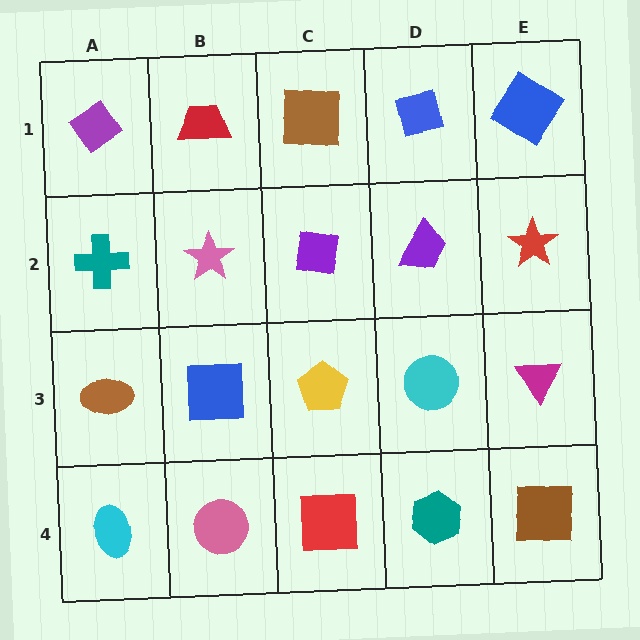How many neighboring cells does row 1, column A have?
2.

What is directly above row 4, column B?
A blue square.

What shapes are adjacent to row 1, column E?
A red star (row 2, column E), a blue square (row 1, column D).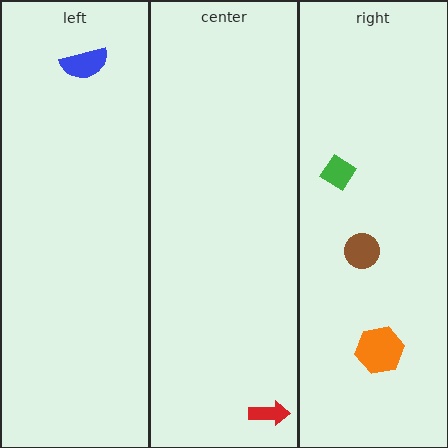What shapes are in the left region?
The blue semicircle.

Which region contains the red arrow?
The center region.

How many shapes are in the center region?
1.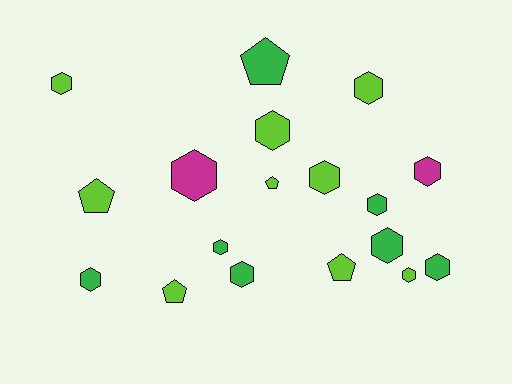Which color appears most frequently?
Lime, with 9 objects.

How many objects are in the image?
There are 18 objects.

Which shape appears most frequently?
Hexagon, with 13 objects.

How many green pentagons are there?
There is 1 green pentagon.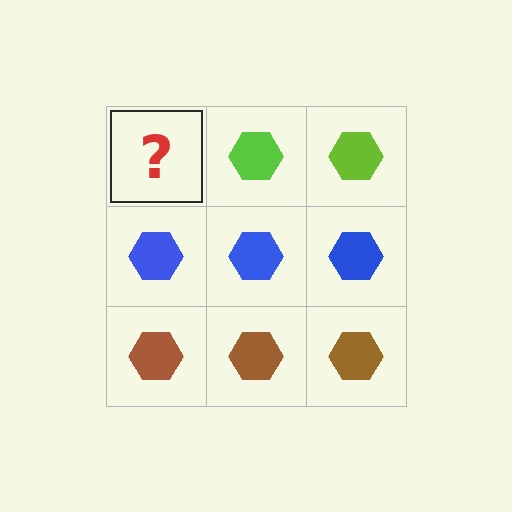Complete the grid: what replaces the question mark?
The question mark should be replaced with a lime hexagon.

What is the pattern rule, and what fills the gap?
The rule is that each row has a consistent color. The gap should be filled with a lime hexagon.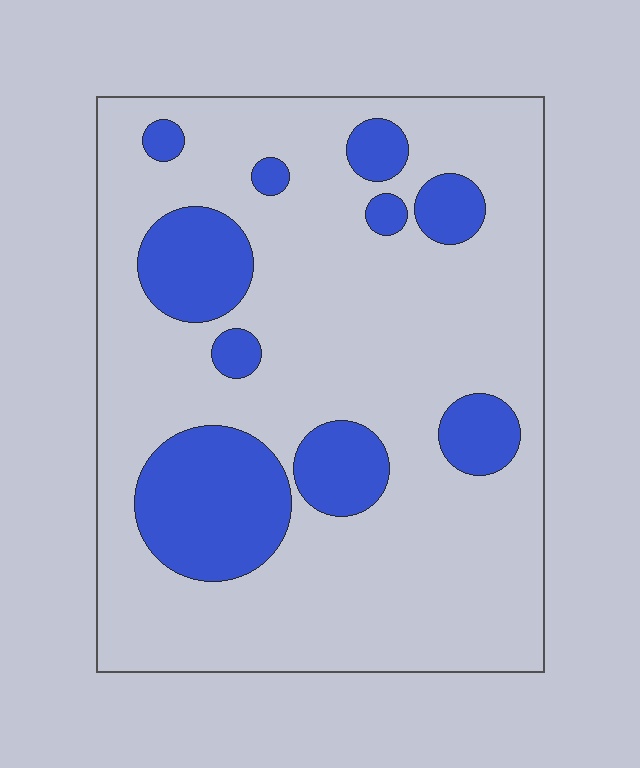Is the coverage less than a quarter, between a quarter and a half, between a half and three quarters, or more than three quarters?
Less than a quarter.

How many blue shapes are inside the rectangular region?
10.